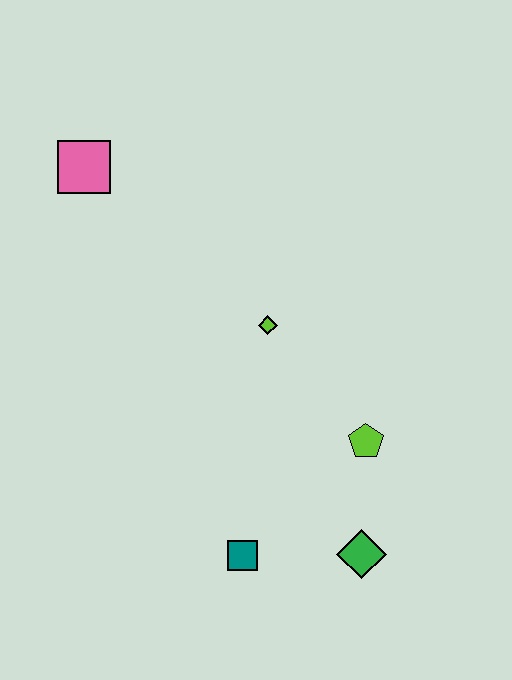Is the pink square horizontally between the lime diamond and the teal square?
No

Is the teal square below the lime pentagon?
Yes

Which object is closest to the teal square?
The green diamond is closest to the teal square.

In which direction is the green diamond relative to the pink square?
The green diamond is below the pink square.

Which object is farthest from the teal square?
The pink square is farthest from the teal square.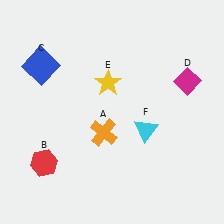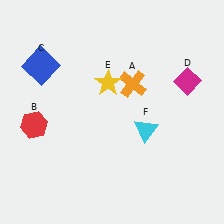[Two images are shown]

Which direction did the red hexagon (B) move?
The red hexagon (B) moved up.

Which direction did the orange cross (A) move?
The orange cross (A) moved up.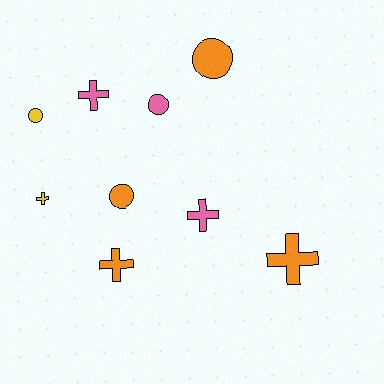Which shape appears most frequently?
Cross, with 5 objects.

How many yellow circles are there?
There is 1 yellow circle.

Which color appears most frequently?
Orange, with 4 objects.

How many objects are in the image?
There are 9 objects.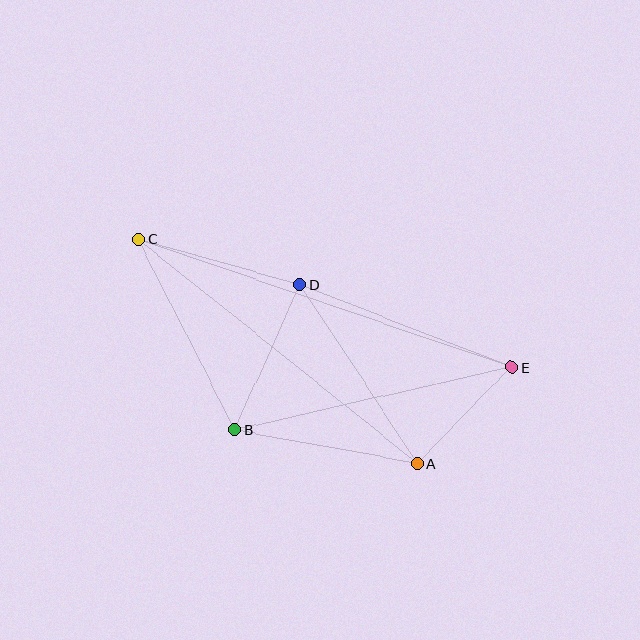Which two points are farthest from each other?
Points C and E are farthest from each other.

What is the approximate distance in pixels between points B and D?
The distance between B and D is approximately 160 pixels.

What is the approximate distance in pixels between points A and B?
The distance between A and B is approximately 185 pixels.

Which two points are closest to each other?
Points A and E are closest to each other.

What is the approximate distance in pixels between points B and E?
The distance between B and E is approximately 284 pixels.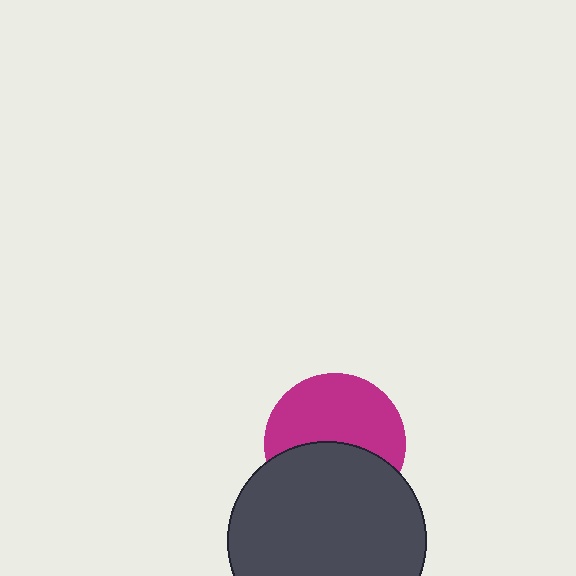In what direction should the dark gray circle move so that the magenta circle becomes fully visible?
The dark gray circle should move down. That is the shortest direction to clear the overlap and leave the magenta circle fully visible.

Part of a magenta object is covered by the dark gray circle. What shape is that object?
It is a circle.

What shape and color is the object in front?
The object in front is a dark gray circle.